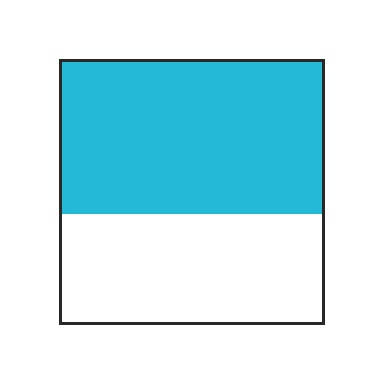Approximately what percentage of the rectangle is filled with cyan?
Approximately 60%.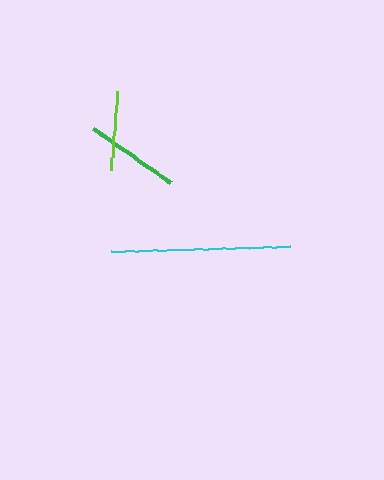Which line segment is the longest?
The cyan line is the longest at approximately 179 pixels.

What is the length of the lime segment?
The lime segment is approximately 79 pixels long.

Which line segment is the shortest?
The lime line is the shortest at approximately 79 pixels.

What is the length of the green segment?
The green segment is approximately 95 pixels long.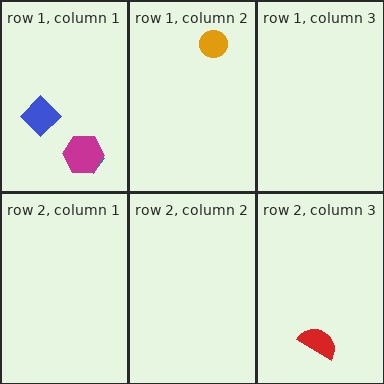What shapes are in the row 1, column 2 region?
The orange circle.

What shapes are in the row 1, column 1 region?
The teal pentagon, the magenta hexagon, the blue diamond.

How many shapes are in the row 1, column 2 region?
1.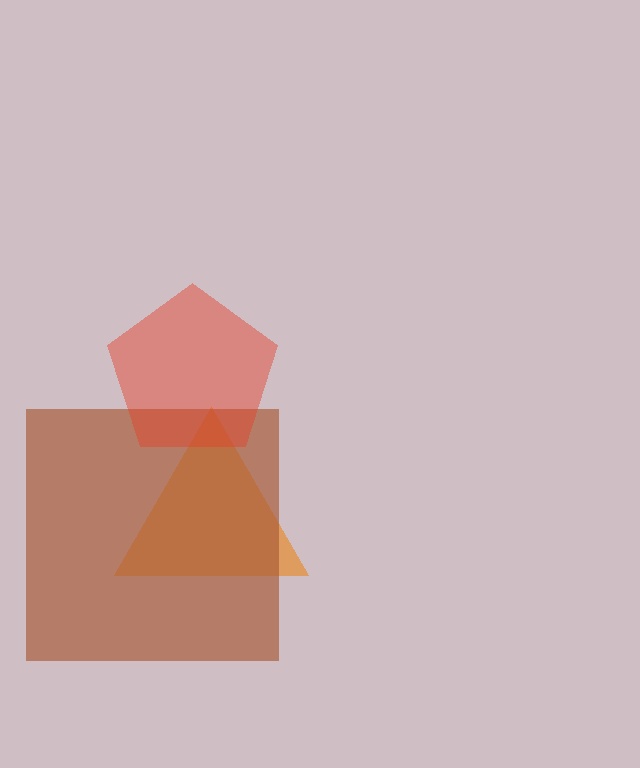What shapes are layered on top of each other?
The layered shapes are: an orange triangle, a brown square, a red pentagon.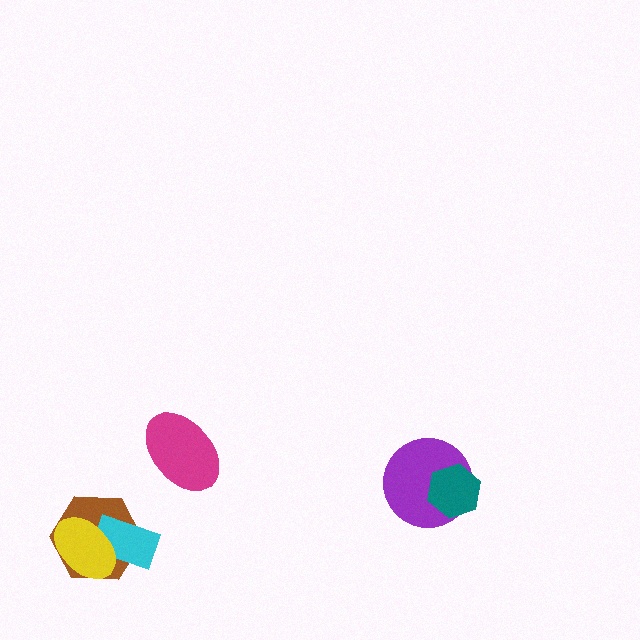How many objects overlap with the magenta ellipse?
0 objects overlap with the magenta ellipse.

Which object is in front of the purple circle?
The teal hexagon is in front of the purple circle.